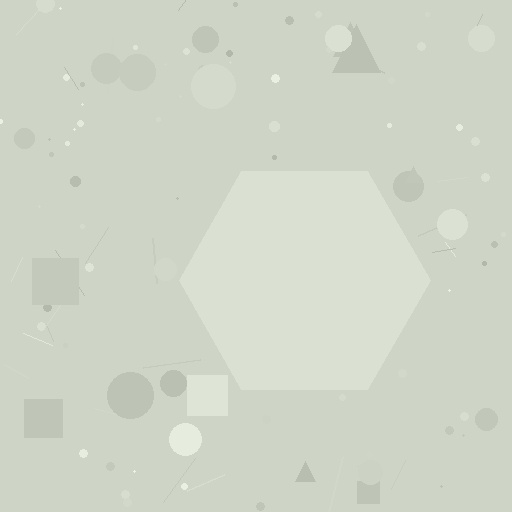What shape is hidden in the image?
A hexagon is hidden in the image.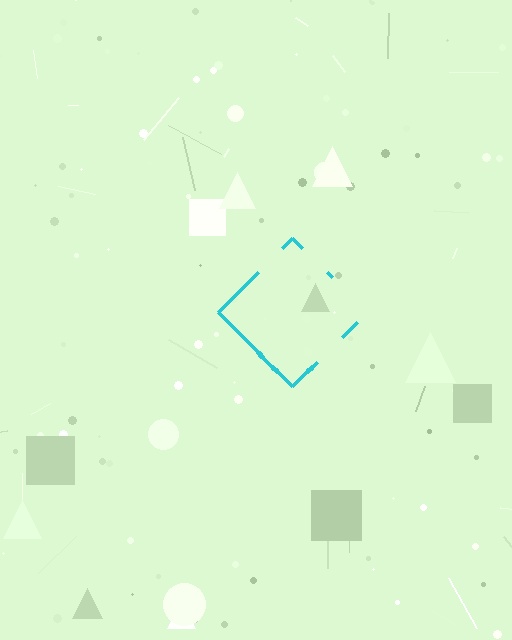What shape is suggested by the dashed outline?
The dashed outline suggests a diamond.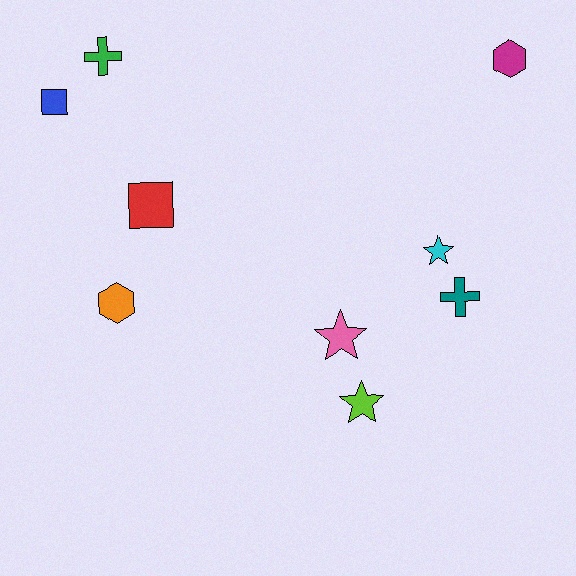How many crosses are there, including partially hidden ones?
There are 2 crosses.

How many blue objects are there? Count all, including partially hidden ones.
There is 1 blue object.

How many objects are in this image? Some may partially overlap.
There are 9 objects.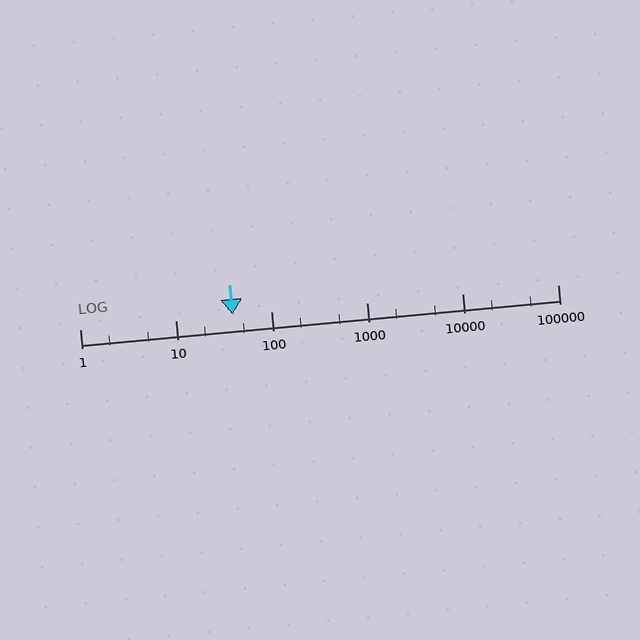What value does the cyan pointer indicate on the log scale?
The pointer indicates approximately 40.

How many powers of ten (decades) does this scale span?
The scale spans 5 decades, from 1 to 100000.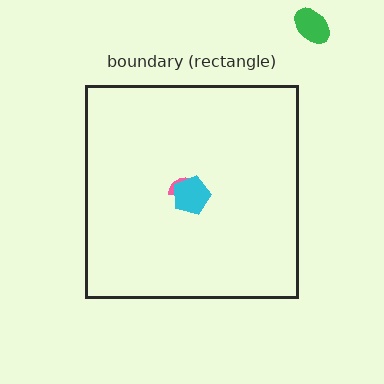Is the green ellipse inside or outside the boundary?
Outside.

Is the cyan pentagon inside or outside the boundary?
Inside.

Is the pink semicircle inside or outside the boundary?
Inside.